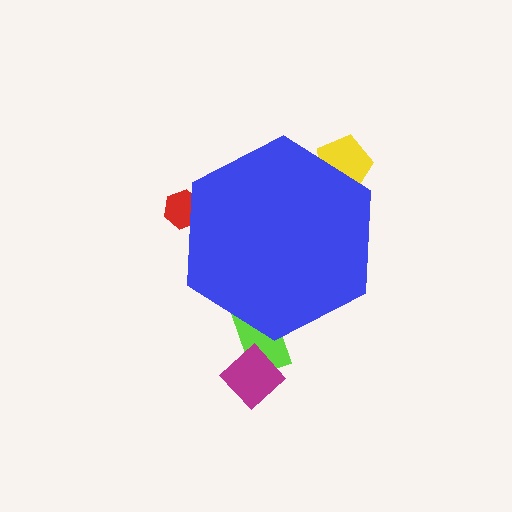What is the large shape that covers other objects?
A blue hexagon.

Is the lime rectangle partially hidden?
Yes, the lime rectangle is partially hidden behind the blue hexagon.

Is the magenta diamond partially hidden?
No, the magenta diamond is fully visible.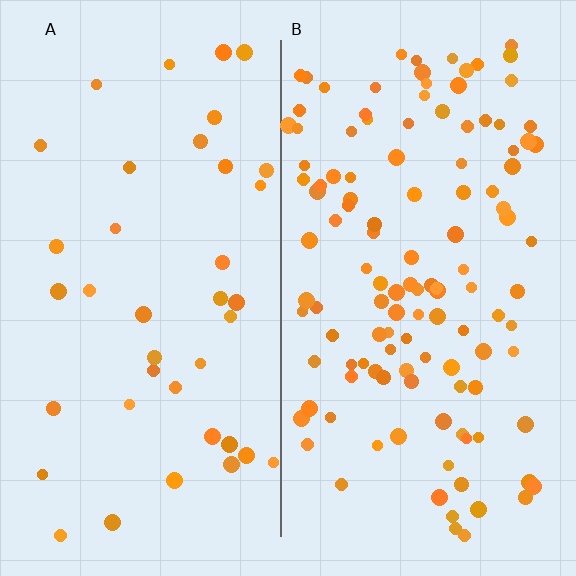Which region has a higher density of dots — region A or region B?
B (the right).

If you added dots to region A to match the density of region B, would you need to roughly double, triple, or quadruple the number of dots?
Approximately triple.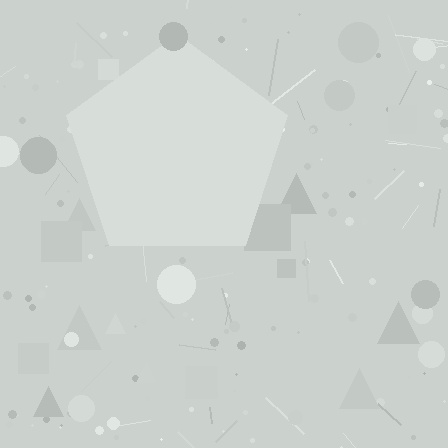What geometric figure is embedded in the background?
A pentagon is embedded in the background.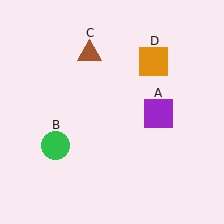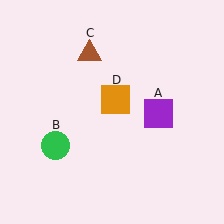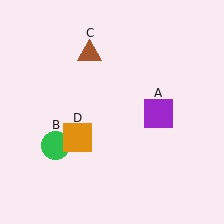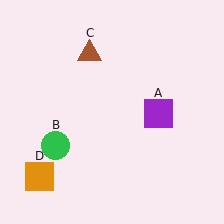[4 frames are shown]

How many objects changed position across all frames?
1 object changed position: orange square (object D).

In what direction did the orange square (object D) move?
The orange square (object D) moved down and to the left.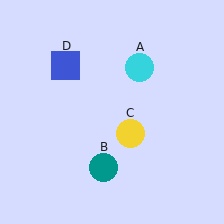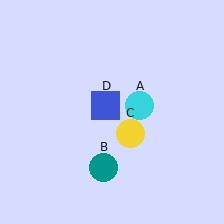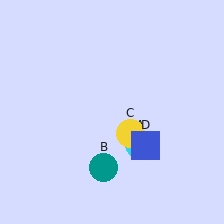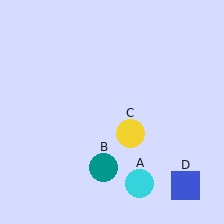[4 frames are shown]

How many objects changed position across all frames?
2 objects changed position: cyan circle (object A), blue square (object D).